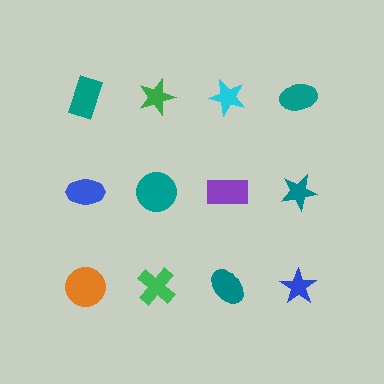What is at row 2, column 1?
A blue ellipse.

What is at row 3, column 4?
A blue star.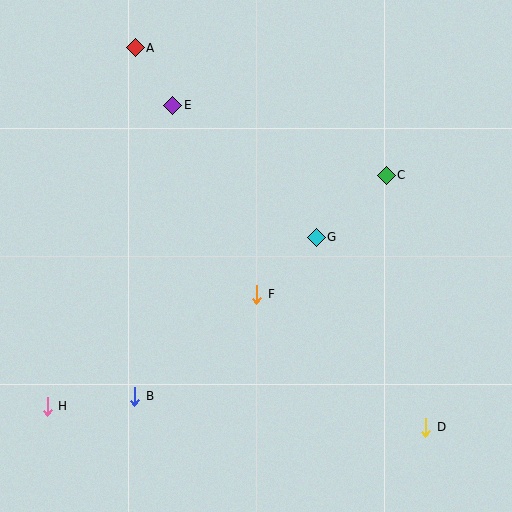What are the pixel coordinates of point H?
Point H is at (47, 406).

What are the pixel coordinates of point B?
Point B is at (135, 396).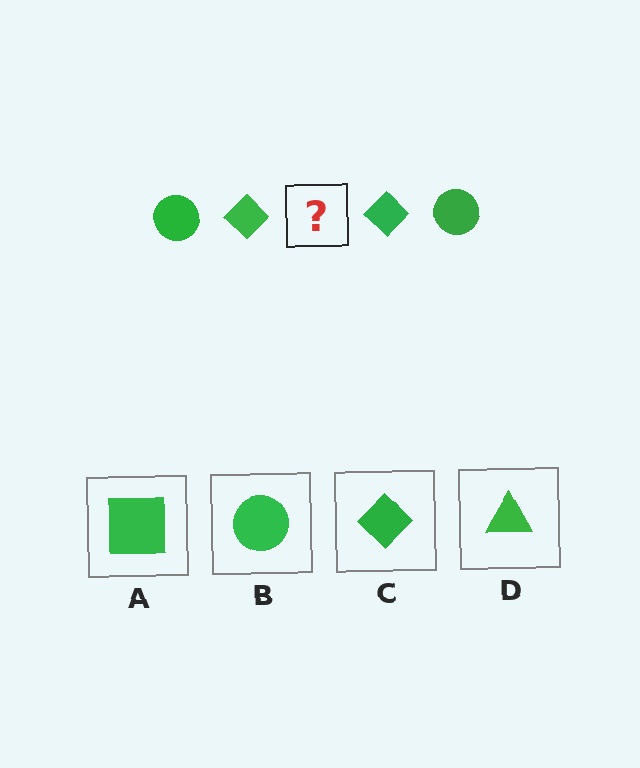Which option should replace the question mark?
Option B.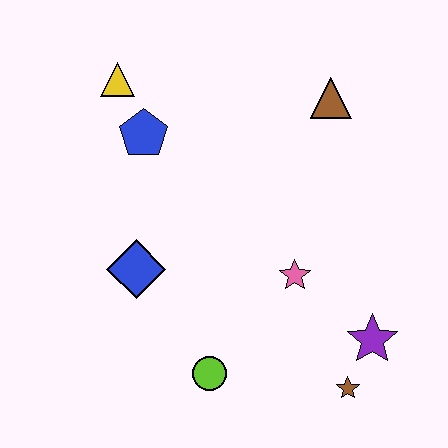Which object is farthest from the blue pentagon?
The brown star is farthest from the blue pentagon.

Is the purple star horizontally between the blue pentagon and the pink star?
No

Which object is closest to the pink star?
The purple star is closest to the pink star.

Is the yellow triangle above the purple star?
Yes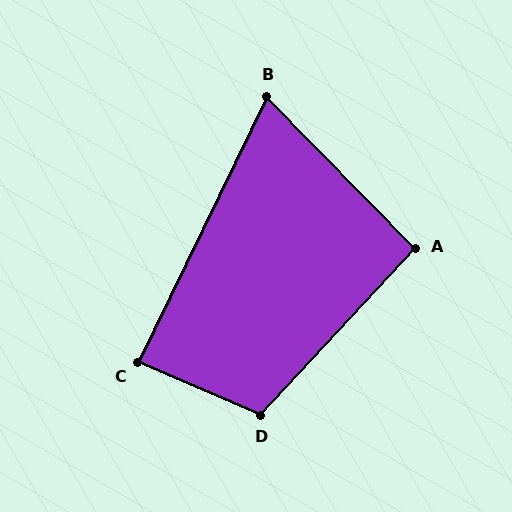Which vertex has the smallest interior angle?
B, at approximately 70 degrees.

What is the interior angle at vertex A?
Approximately 93 degrees (approximately right).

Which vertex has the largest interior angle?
D, at approximately 110 degrees.